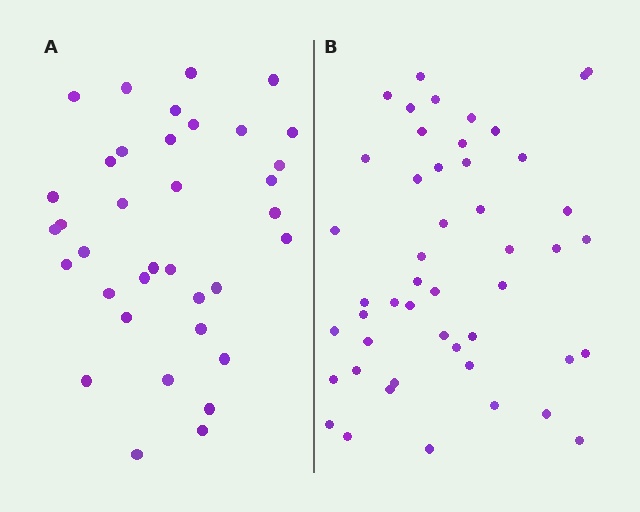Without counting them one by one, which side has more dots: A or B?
Region B (the right region) has more dots.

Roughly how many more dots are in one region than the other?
Region B has roughly 12 or so more dots than region A.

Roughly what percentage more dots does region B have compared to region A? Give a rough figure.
About 35% more.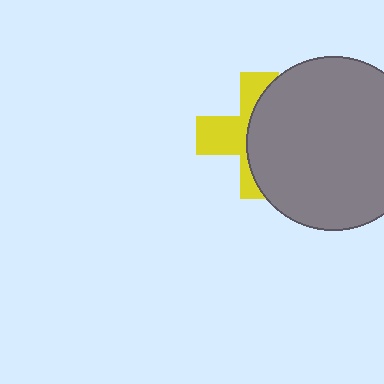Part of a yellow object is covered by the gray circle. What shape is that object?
It is a cross.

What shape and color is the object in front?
The object in front is a gray circle.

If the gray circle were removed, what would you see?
You would see the complete yellow cross.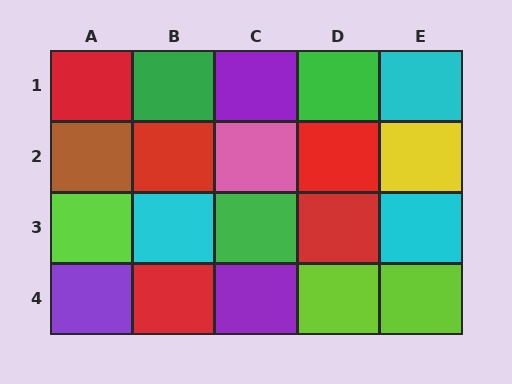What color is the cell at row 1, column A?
Red.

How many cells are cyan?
3 cells are cyan.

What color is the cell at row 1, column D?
Green.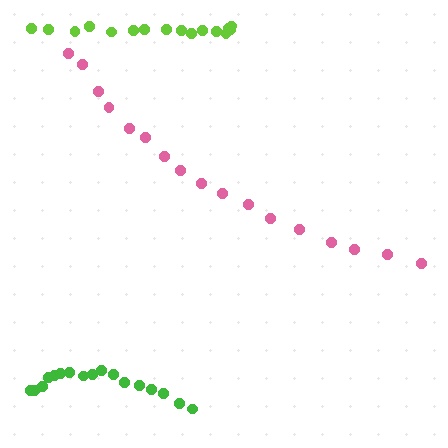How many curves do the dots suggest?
There are 3 distinct paths.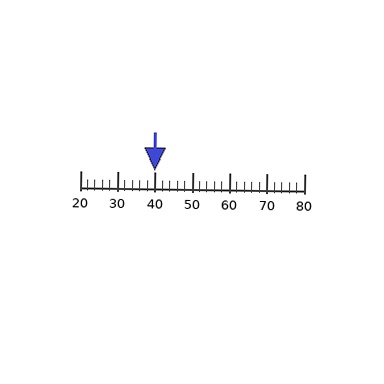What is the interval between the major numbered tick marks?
The major tick marks are spaced 10 units apart.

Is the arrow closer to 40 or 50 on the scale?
The arrow is closer to 40.